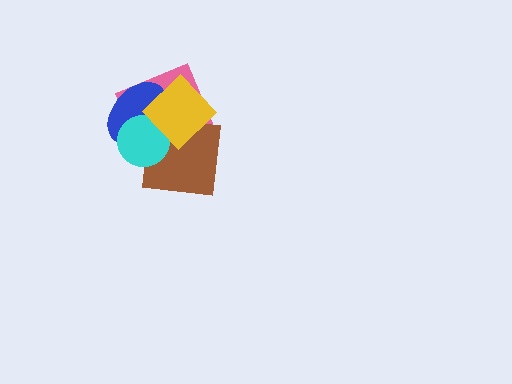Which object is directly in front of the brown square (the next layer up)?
The blue ellipse is directly in front of the brown square.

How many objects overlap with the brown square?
4 objects overlap with the brown square.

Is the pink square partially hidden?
Yes, it is partially covered by another shape.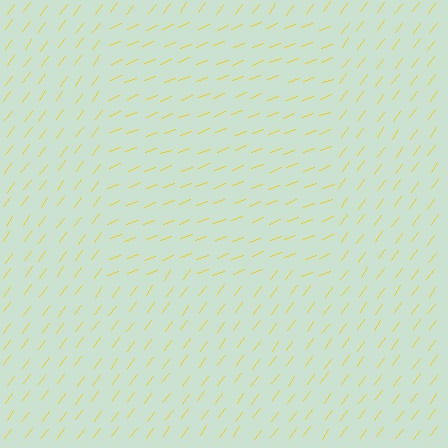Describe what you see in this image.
The image is filled with small yellow line segments. A rectangle region in the image has lines oriented differently from the surrounding lines, creating a visible texture boundary.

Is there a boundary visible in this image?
Yes, there is a texture boundary formed by a change in line orientation.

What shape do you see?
I see a rectangle.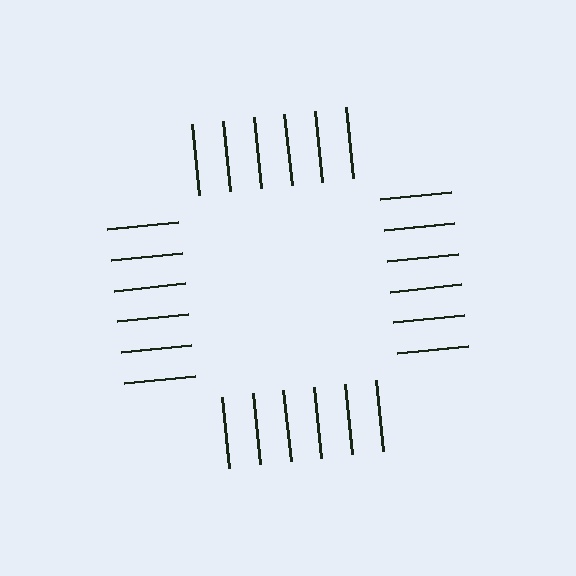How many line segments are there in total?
24 — 6 along each of the 4 edges.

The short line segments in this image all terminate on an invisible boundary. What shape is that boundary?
An illusory square — the line segments terminate on its edges but no continuous stroke is drawn.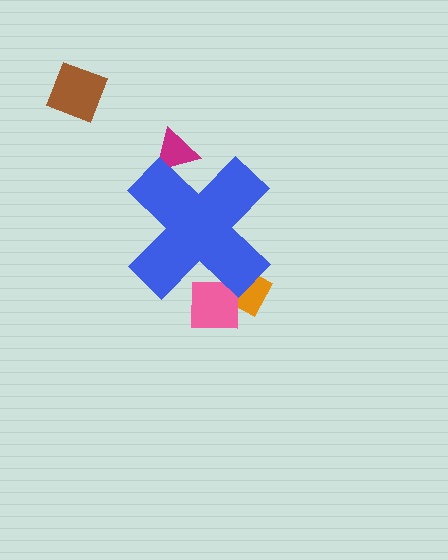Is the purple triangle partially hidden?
Yes, the purple triangle is partially hidden behind the blue cross.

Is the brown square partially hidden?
No, the brown square is fully visible.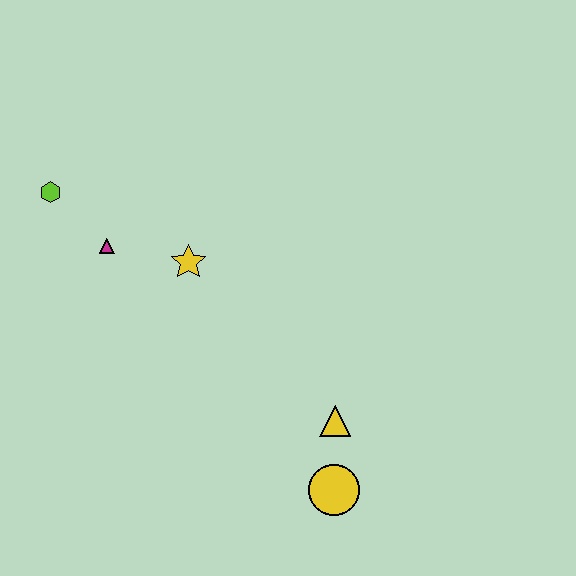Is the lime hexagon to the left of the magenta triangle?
Yes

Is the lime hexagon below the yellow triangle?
No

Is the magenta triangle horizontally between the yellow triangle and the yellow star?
No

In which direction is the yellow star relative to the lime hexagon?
The yellow star is to the right of the lime hexagon.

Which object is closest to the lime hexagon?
The magenta triangle is closest to the lime hexagon.